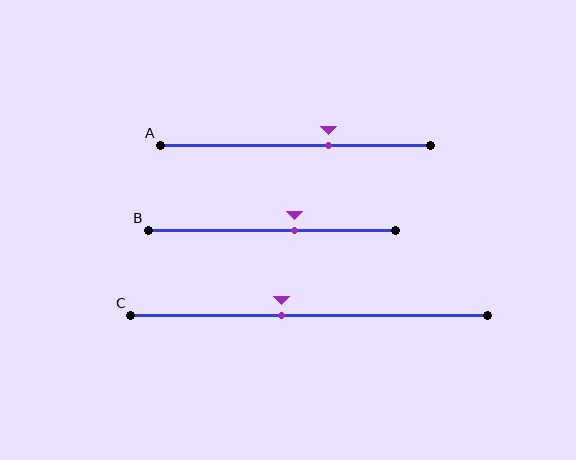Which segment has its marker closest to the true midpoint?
Segment C has its marker closest to the true midpoint.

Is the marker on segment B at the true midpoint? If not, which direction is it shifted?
No, the marker on segment B is shifted to the right by about 9% of the segment length.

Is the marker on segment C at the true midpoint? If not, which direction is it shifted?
No, the marker on segment C is shifted to the left by about 8% of the segment length.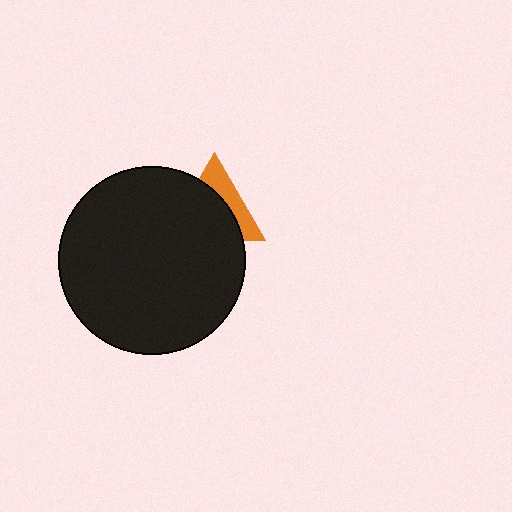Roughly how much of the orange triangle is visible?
A small part of it is visible (roughly 36%).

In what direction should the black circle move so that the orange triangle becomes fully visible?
The black circle should move toward the lower-left. That is the shortest direction to clear the overlap and leave the orange triangle fully visible.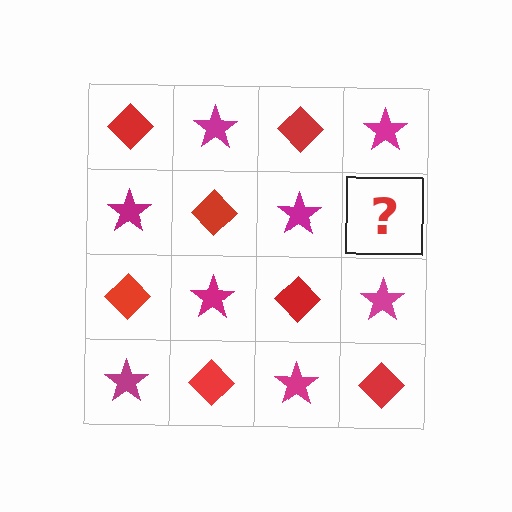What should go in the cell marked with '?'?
The missing cell should contain a red diamond.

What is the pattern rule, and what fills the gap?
The rule is that it alternates red diamond and magenta star in a checkerboard pattern. The gap should be filled with a red diamond.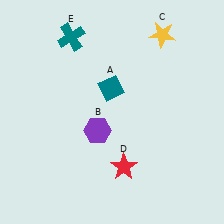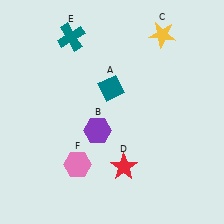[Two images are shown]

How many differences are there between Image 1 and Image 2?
There is 1 difference between the two images.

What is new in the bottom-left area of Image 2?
A pink hexagon (F) was added in the bottom-left area of Image 2.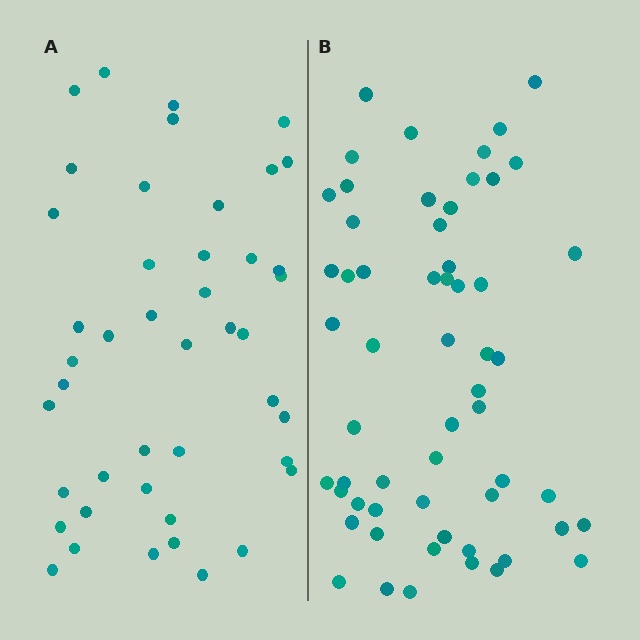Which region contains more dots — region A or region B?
Region B (the right region) has more dots.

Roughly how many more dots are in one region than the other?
Region B has approximately 15 more dots than region A.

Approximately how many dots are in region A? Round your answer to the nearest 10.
About 40 dots. (The exact count is 44, which rounds to 40.)